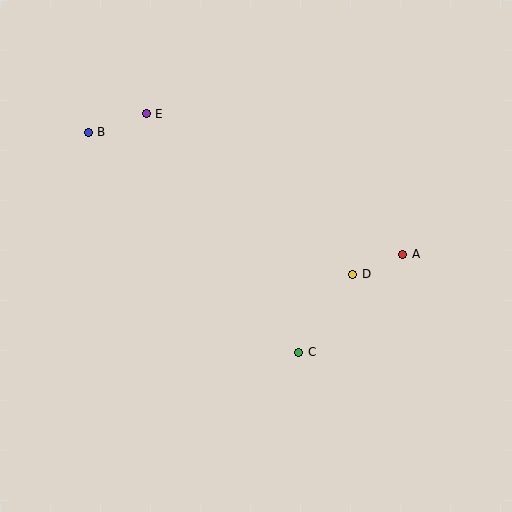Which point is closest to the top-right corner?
Point A is closest to the top-right corner.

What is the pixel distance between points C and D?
The distance between C and D is 95 pixels.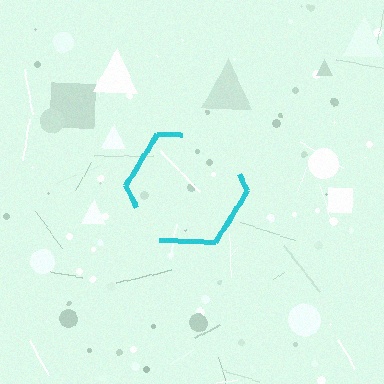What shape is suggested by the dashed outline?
The dashed outline suggests a hexagon.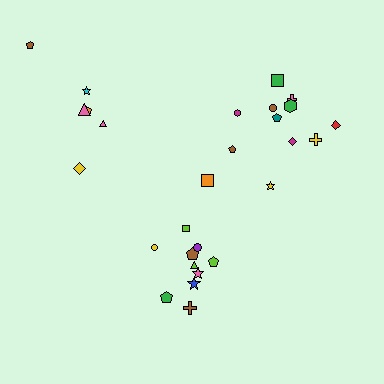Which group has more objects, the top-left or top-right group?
The top-right group.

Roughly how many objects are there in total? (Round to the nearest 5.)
Roughly 30 objects in total.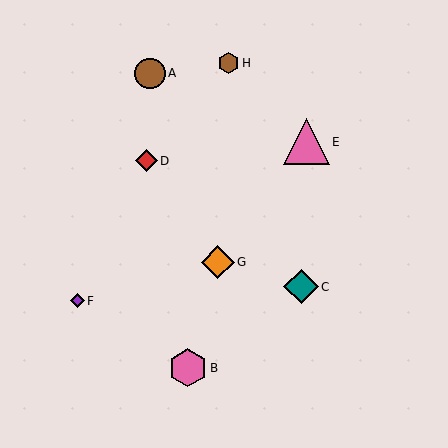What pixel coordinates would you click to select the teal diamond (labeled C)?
Click at (301, 287) to select the teal diamond C.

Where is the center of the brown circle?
The center of the brown circle is at (150, 73).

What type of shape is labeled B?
Shape B is a pink hexagon.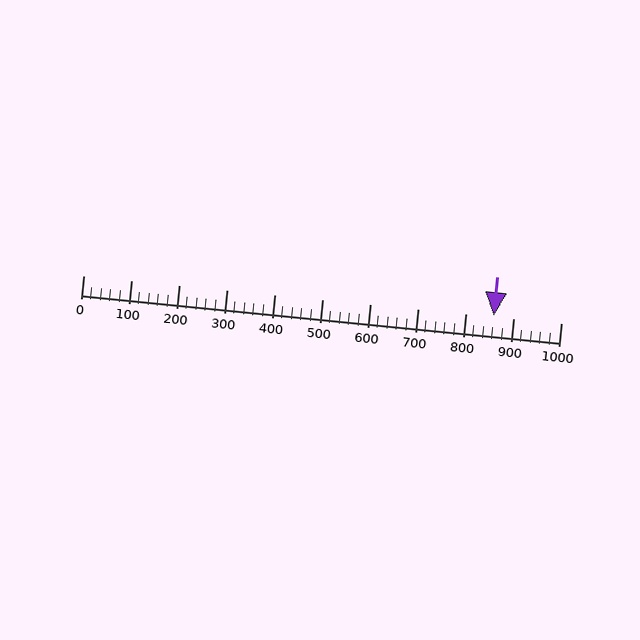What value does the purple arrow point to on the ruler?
The purple arrow points to approximately 859.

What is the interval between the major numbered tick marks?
The major tick marks are spaced 100 units apart.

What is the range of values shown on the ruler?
The ruler shows values from 0 to 1000.